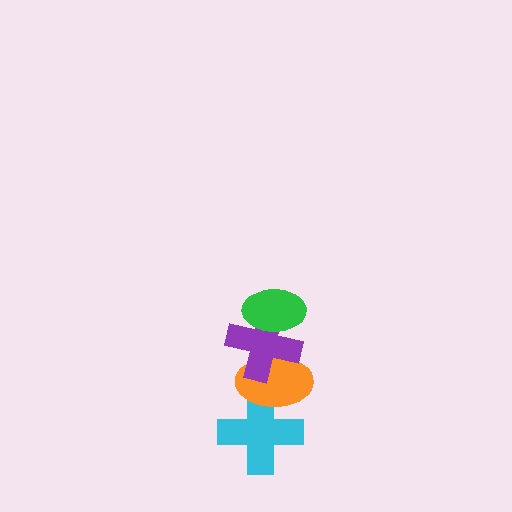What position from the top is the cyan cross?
The cyan cross is 4th from the top.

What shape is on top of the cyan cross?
The orange ellipse is on top of the cyan cross.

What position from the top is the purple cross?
The purple cross is 2nd from the top.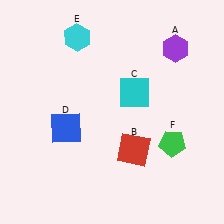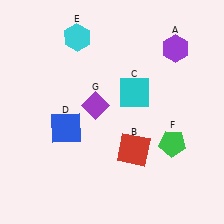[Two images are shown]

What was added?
A purple diamond (G) was added in Image 2.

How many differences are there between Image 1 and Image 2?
There is 1 difference between the two images.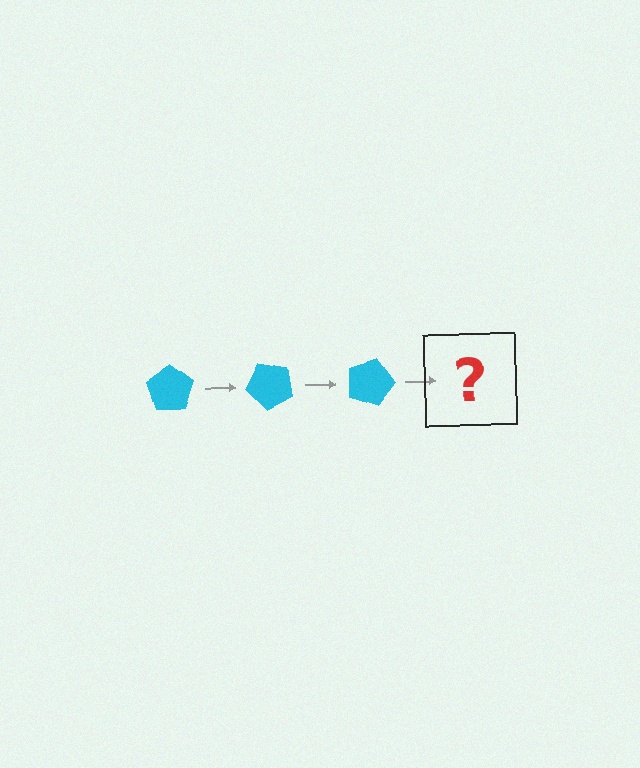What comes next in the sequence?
The next element should be a cyan pentagon rotated 135 degrees.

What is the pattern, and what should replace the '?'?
The pattern is that the pentagon rotates 45 degrees each step. The '?' should be a cyan pentagon rotated 135 degrees.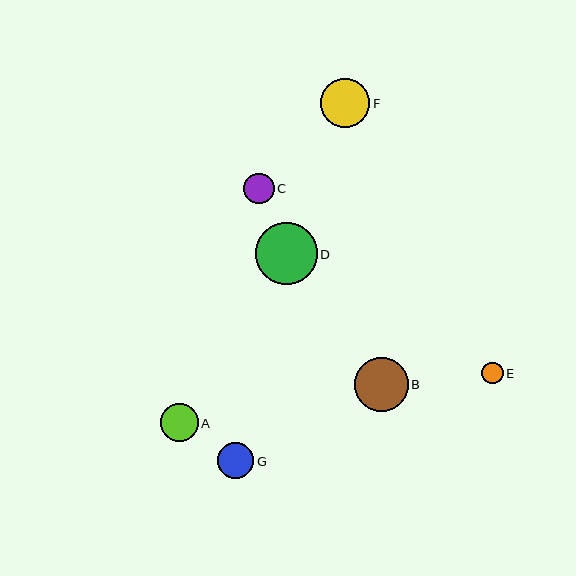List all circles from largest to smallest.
From largest to smallest: D, B, F, A, G, C, E.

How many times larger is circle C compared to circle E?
Circle C is approximately 1.4 times the size of circle E.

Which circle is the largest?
Circle D is the largest with a size of approximately 62 pixels.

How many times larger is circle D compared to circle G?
Circle D is approximately 1.7 times the size of circle G.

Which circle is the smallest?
Circle E is the smallest with a size of approximately 21 pixels.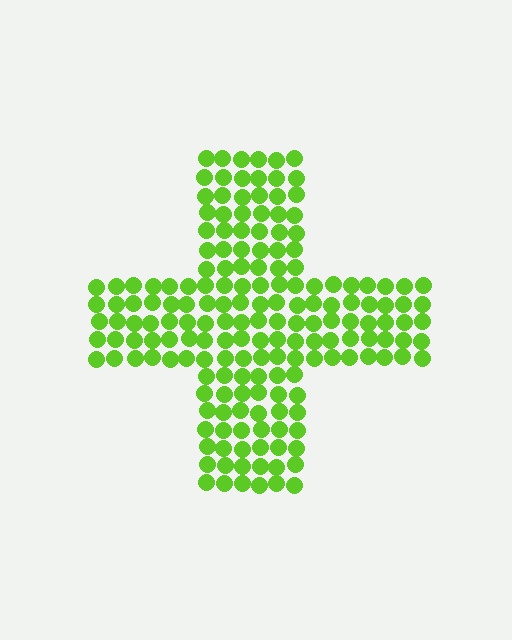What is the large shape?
The large shape is a cross.